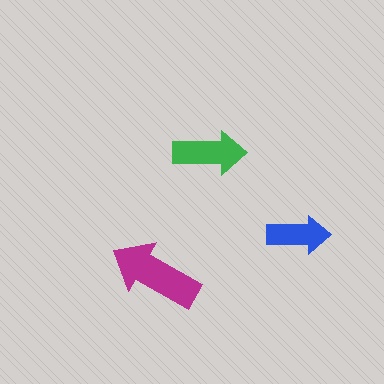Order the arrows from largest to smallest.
the magenta one, the green one, the blue one.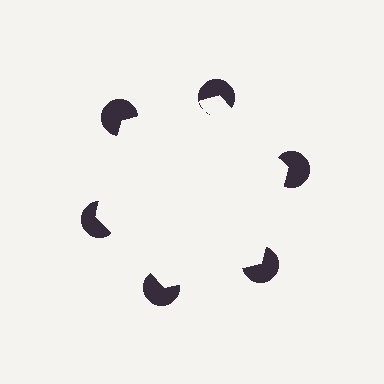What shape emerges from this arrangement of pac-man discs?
An illusory hexagon — its edges are inferred from the aligned wedge cuts in the pac-man discs, not physically drawn.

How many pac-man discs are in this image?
There are 6 — one at each vertex of the illusory hexagon.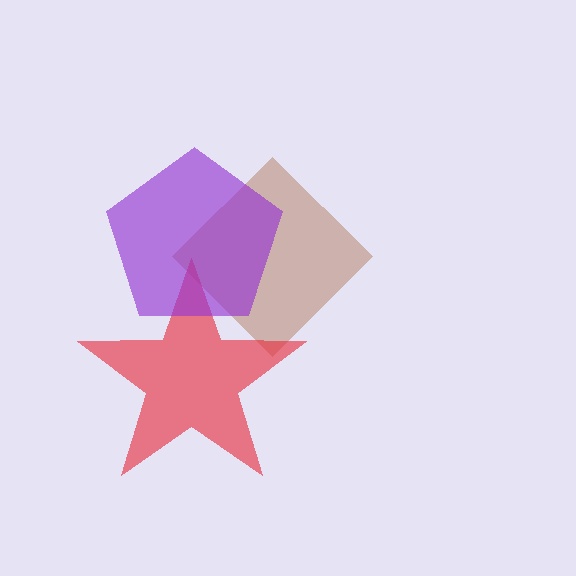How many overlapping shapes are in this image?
There are 3 overlapping shapes in the image.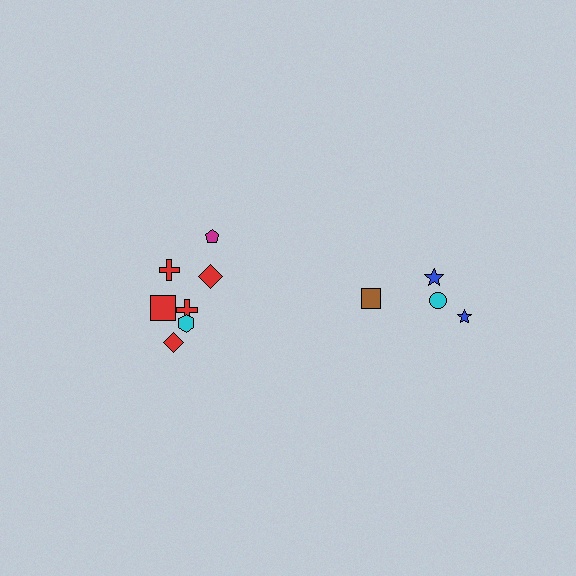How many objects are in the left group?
There are 7 objects.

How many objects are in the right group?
There are 4 objects.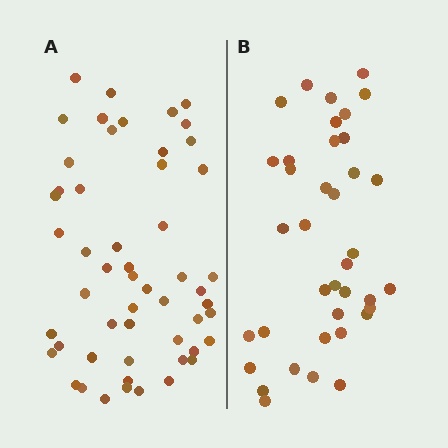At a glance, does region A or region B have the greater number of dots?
Region A (the left region) has more dots.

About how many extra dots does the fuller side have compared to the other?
Region A has approximately 15 more dots than region B.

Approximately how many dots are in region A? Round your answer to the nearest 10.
About 50 dots. (The exact count is 53, which rounds to 50.)